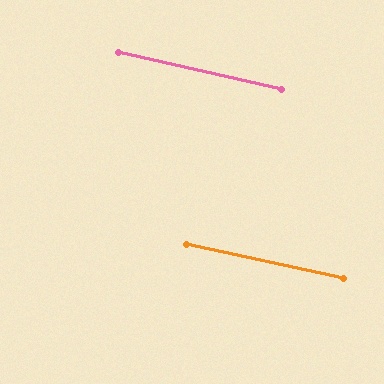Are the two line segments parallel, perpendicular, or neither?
Parallel — their directions differ by only 0.2°.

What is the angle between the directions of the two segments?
Approximately 0 degrees.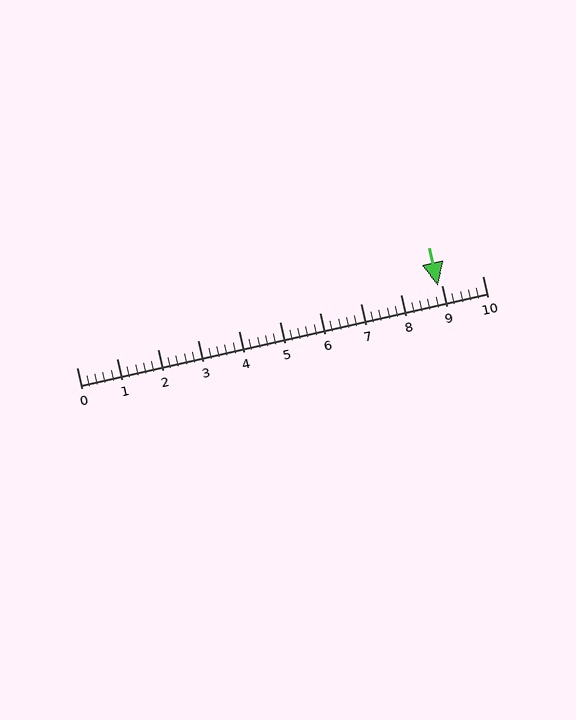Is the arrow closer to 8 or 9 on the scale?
The arrow is closer to 9.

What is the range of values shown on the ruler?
The ruler shows values from 0 to 10.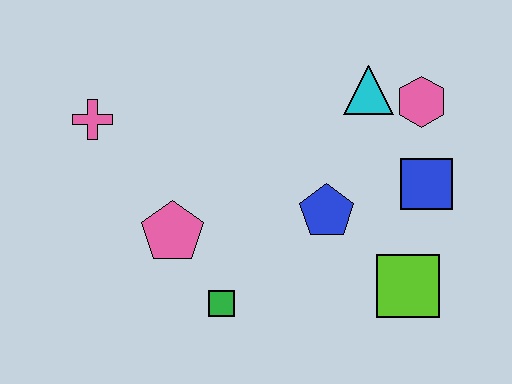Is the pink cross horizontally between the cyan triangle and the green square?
No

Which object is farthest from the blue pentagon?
The pink cross is farthest from the blue pentagon.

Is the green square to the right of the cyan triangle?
No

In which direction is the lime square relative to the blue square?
The lime square is below the blue square.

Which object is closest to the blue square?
The pink hexagon is closest to the blue square.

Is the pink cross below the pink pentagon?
No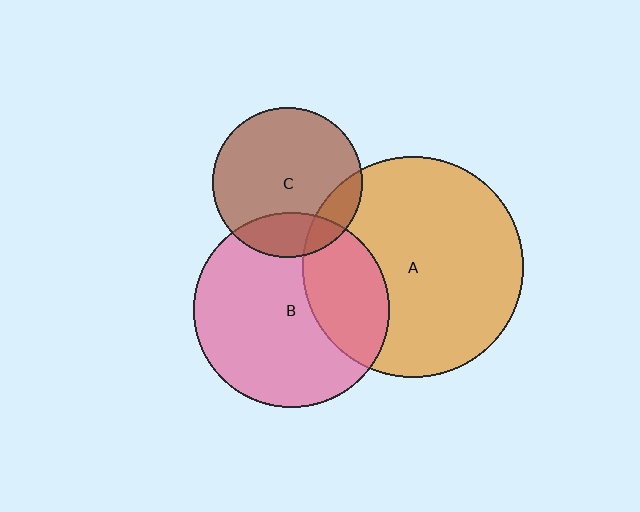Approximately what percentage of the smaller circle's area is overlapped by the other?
Approximately 20%.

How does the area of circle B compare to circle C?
Approximately 1.7 times.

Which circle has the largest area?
Circle A (orange).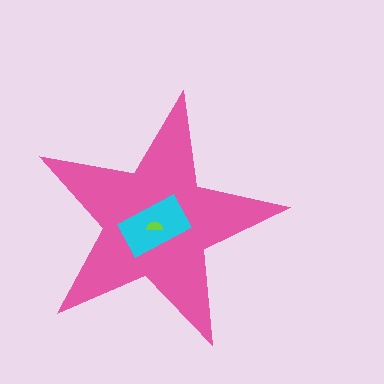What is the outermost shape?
The pink star.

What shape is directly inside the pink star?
The cyan rectangle.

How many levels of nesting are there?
3.